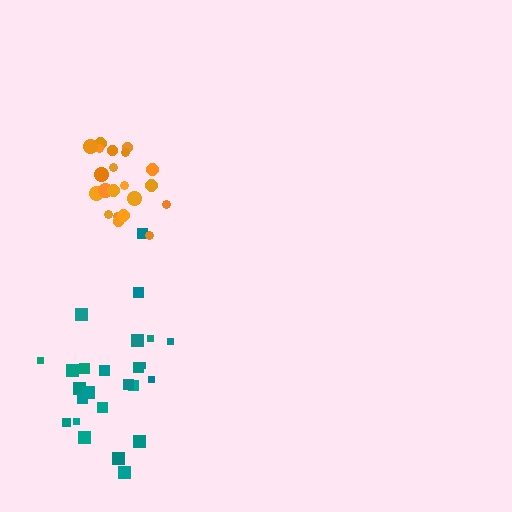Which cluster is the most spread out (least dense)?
Teal.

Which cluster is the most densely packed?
Orange.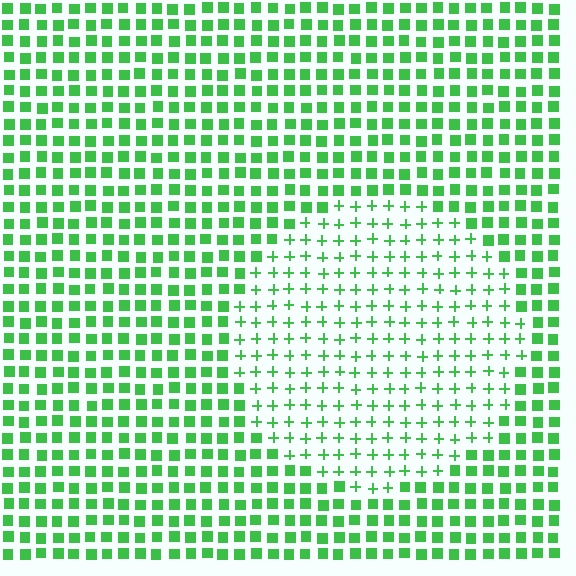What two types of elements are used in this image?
The image uses plus signs inside the circle region and squares outside it.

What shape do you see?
I see a circle.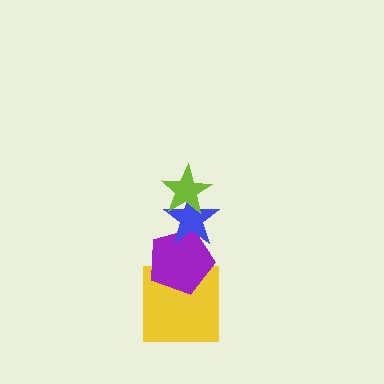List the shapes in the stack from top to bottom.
From top to bottom: the lime star, the blue star, the purple pentagon, the yellow square.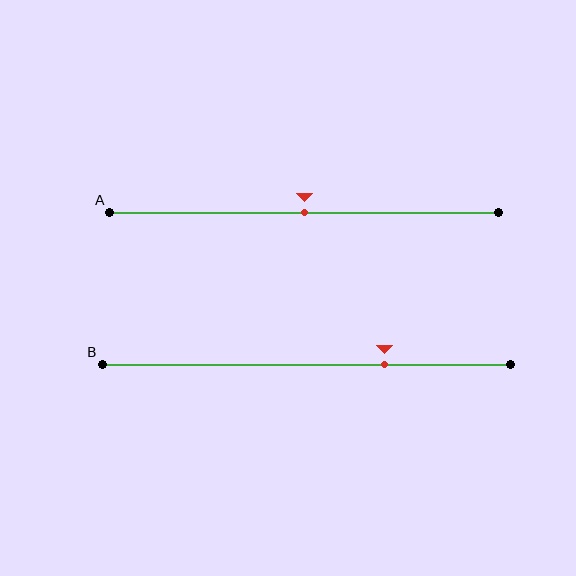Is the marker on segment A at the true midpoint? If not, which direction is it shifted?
Yes, the marker on segment A is at the true midpoint.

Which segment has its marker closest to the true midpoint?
Segment A has its marker closest to the true midpoint.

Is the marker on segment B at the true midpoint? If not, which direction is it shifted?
No, the marker on segment B is shifted to the right by about 19% of the segment length.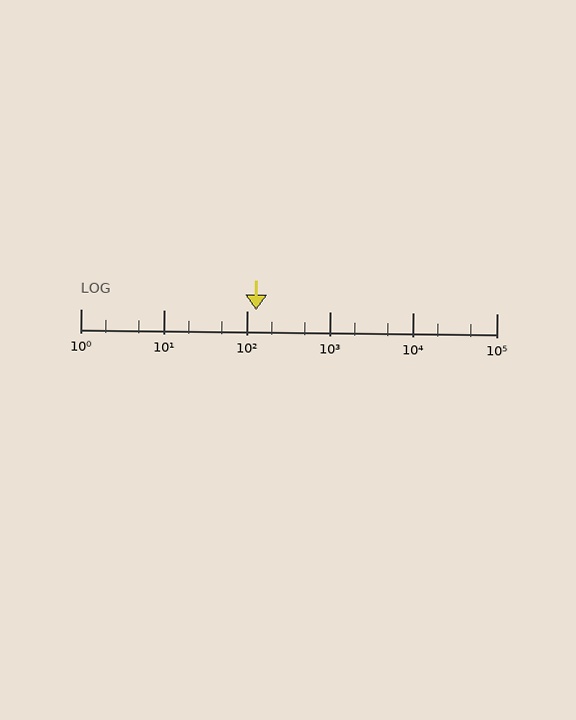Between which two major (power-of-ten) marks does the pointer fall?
The pointer is between 100 and 1000.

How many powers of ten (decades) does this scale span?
The scale spans 5 decades, from 1 to 100000.